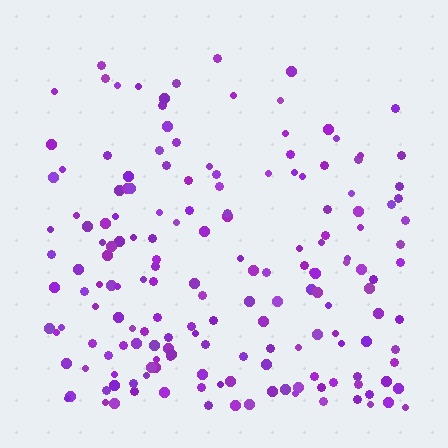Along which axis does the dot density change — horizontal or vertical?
Vertical.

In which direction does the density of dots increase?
From top to bottom, with the bottom side densest.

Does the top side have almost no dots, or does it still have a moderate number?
Still a moderate number, just noticeably fewer than the bottom.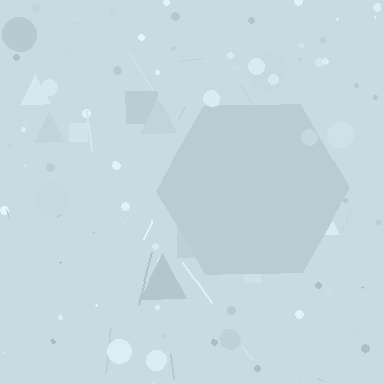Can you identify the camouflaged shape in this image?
The camouflaged shape is a hexagon.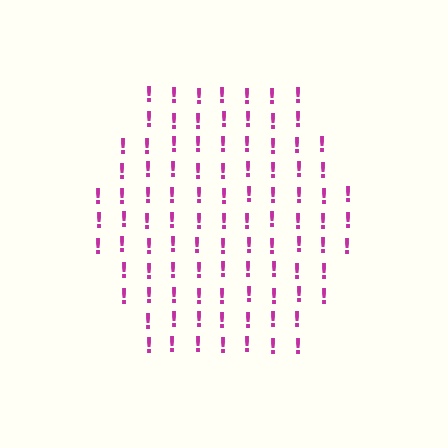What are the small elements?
The small elements are exclamation marks.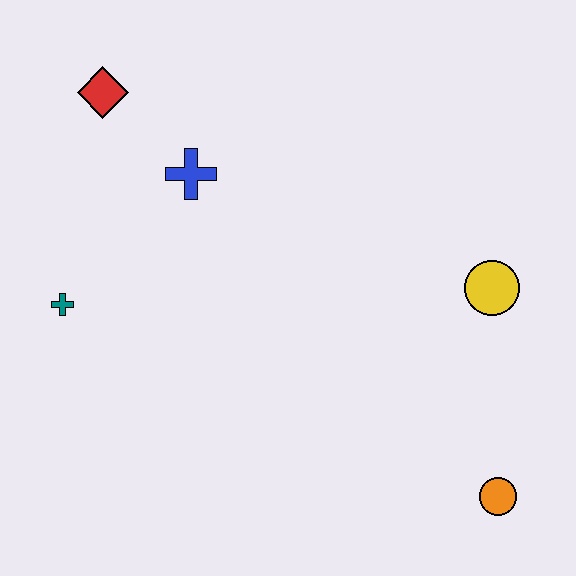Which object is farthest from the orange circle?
The red diamond is farthest from the orange circle.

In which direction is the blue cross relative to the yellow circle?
The blue cross is to the left of the yellow circle.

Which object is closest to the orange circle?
The yellow circle is closest to the orange circle.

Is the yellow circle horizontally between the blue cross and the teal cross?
No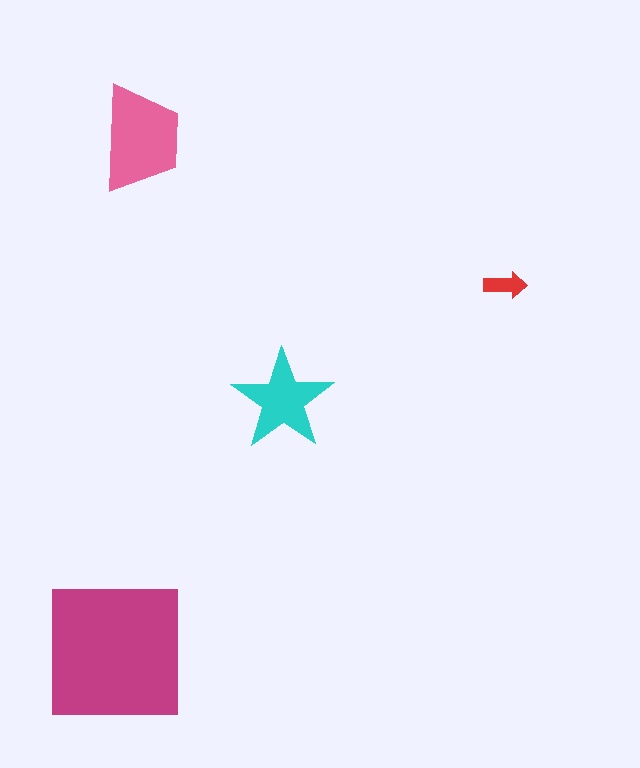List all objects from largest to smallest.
The magenta square, the pink trapezoid, the cyan star, the red arrow.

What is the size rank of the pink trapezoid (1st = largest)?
2nd.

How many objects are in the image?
There are 4 objects in the image.